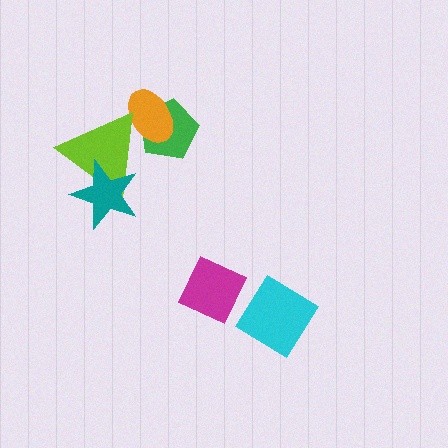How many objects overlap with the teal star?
1 object overlaps with the teal star.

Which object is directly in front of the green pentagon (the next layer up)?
The orange ellipse is directly in front of the green pentagon.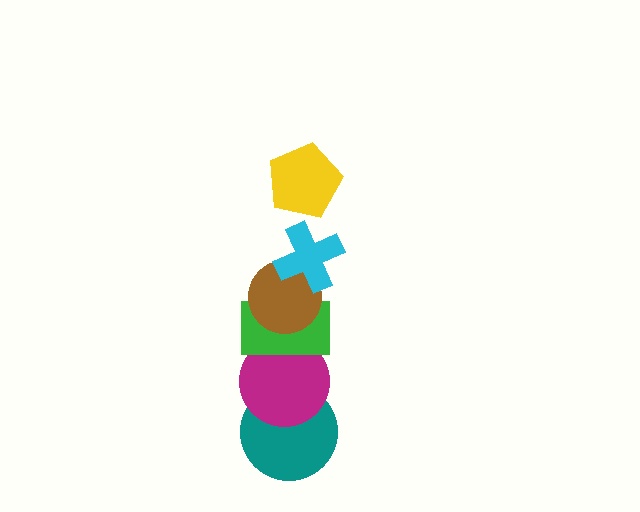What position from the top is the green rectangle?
The green rectangle is 4th from the top.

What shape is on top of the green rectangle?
The brown circle is on top of the green rectangle.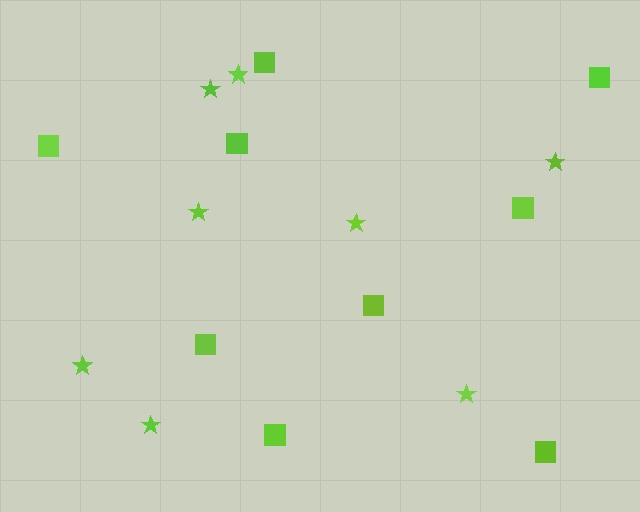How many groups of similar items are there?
There are 2 groups: one group of squares (9) and one group of stars (8).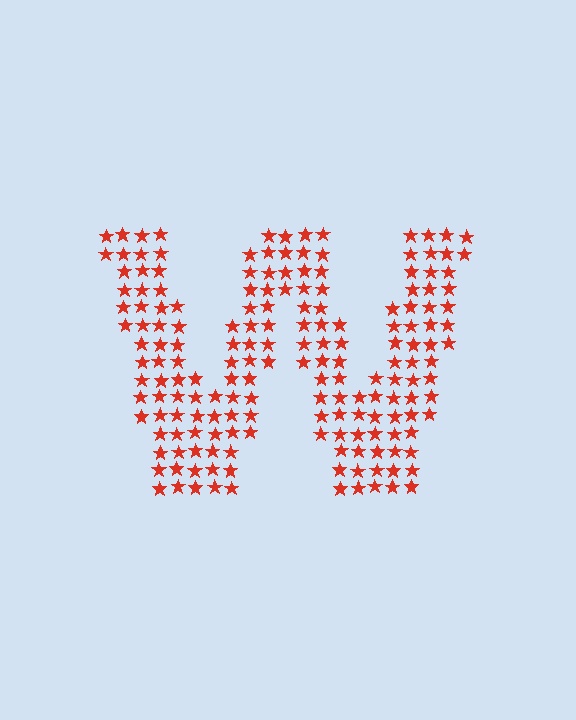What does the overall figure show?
The overall figure shows the letter W.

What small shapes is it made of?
It is made of small stars.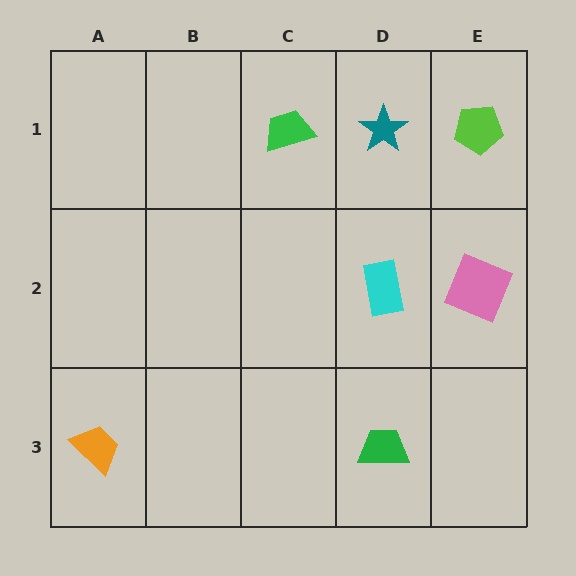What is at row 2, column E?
A pink square.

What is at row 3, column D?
A green trapezoid.